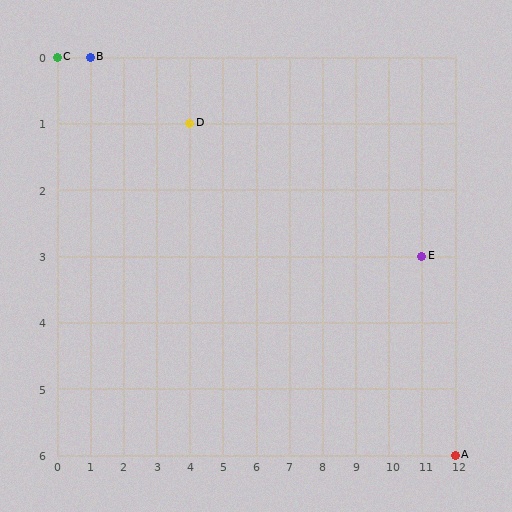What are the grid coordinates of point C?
Point C is at grid coordinates (0, 0).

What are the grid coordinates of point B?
Point B is at grid coordinates (1, 0).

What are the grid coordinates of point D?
Point D is at grid coordinates (4, 1).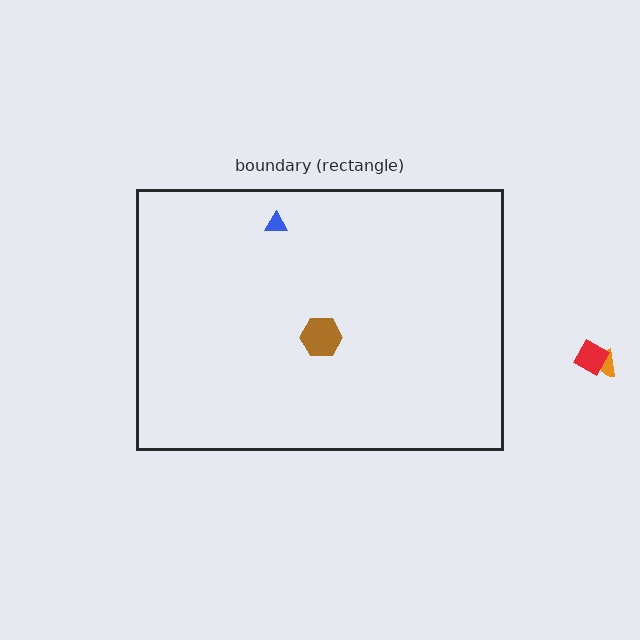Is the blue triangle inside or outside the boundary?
Inside.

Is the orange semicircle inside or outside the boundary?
Outside.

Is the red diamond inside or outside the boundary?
Outside.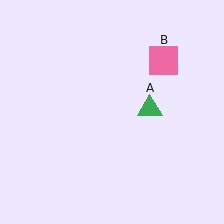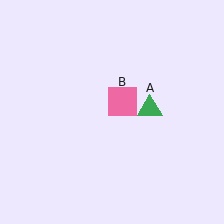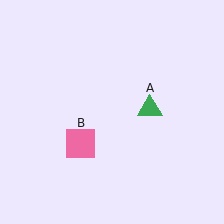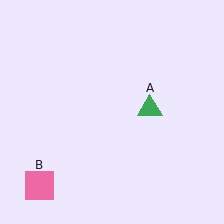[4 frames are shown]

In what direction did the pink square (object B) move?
The pink square (object B) moved down and to the left.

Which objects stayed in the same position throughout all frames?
Green triangle (object A) remained stationary.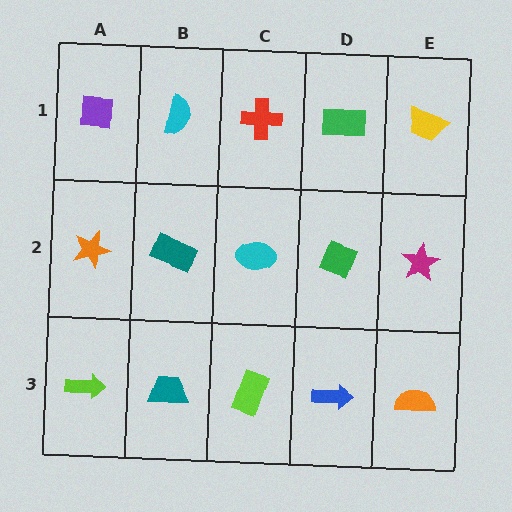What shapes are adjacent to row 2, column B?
A cyan semicircle (row 1, column B), a teal trapezoid (row 3, column B), an orange star (row 2, column A), a cyan ellipse (row 2, column C).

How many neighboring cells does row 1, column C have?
3.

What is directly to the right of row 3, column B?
A lime rectangle.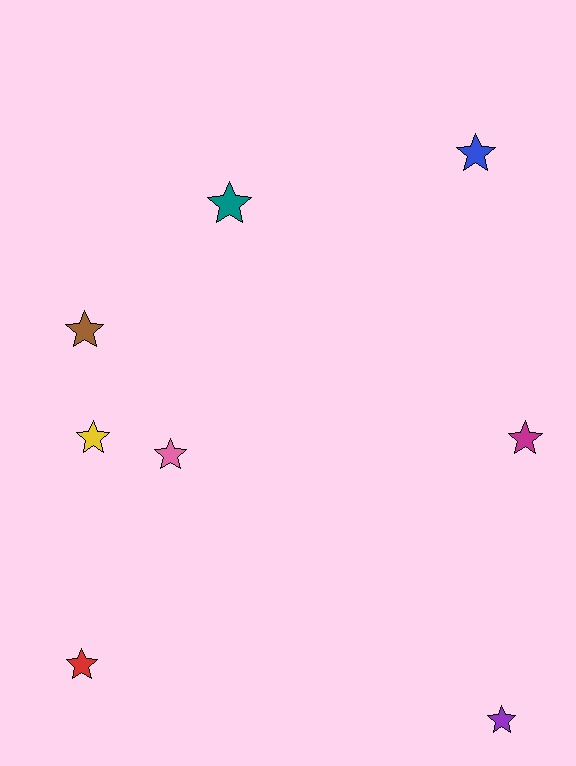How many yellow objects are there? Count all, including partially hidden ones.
There is 1 yellow object.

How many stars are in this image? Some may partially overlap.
There are 8 stars.